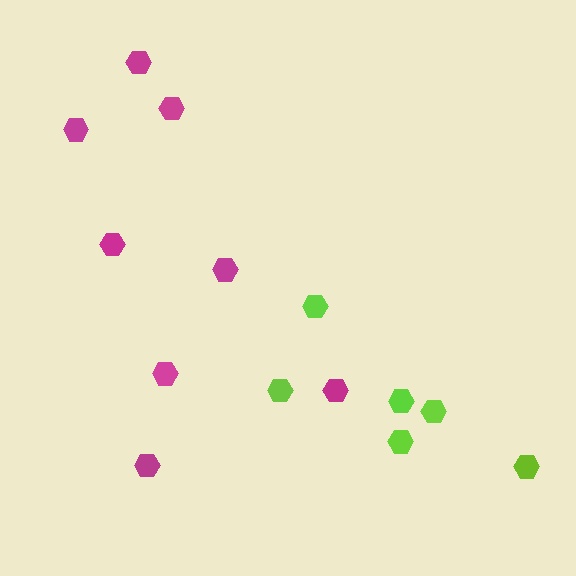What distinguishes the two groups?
There are 2 groups: one group of magenta hexagons (8) and one group of lime hexagons (6).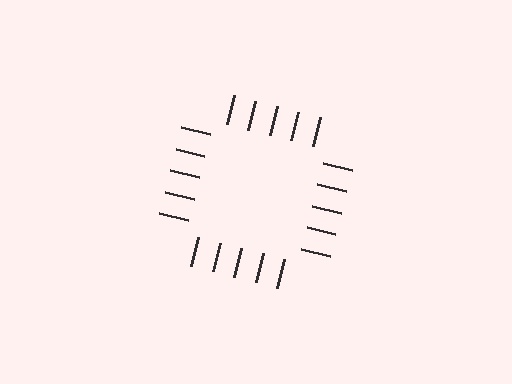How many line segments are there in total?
20 — 5 along each of the 4 edges.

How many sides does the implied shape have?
4 sides — the line-ends trace a square.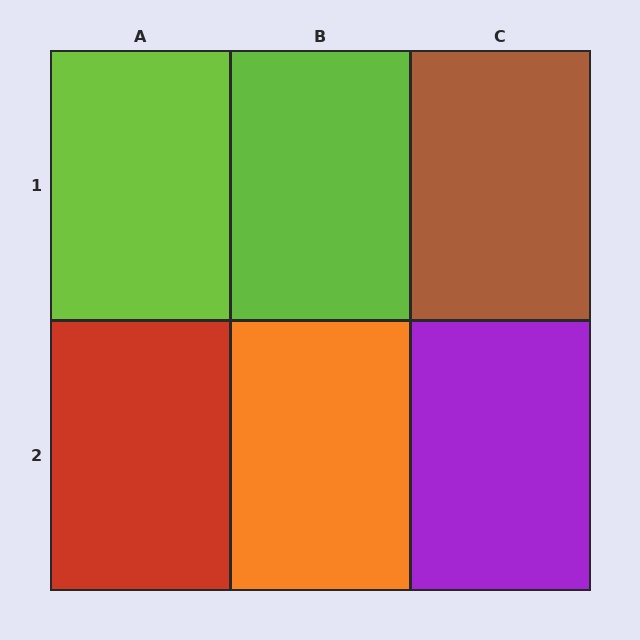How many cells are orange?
1 cell is orange.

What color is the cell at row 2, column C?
Purple.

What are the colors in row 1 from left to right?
Lime, lime, brown.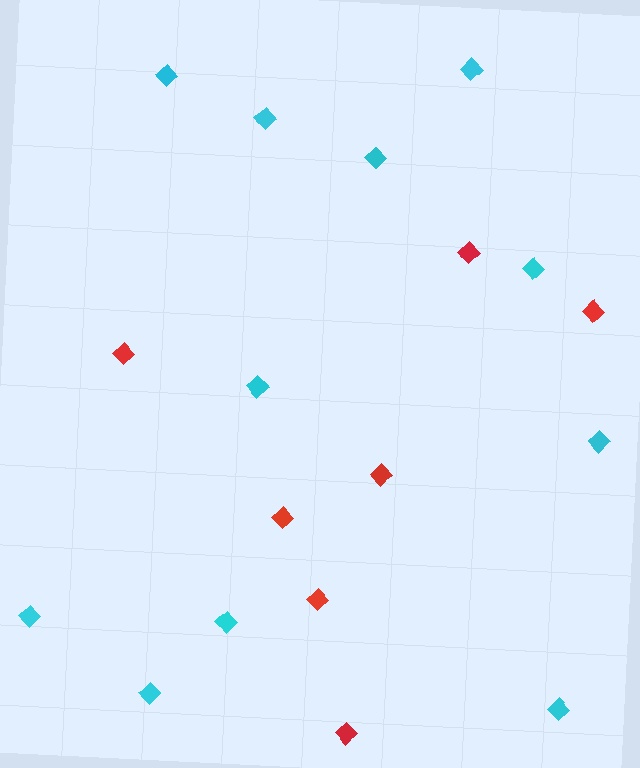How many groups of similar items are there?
There are 2 groups: one group of red diamonds (7) and one group of cyan diamonds (11).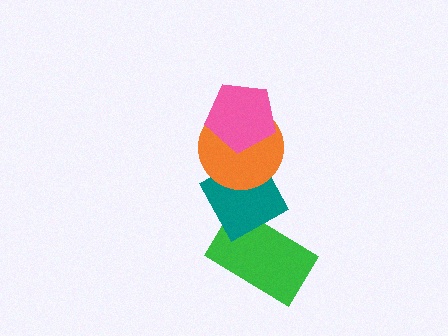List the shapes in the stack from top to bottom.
From top to bottom: the pink pentagon, the orange circle, the teal diamond, the green rectangle.